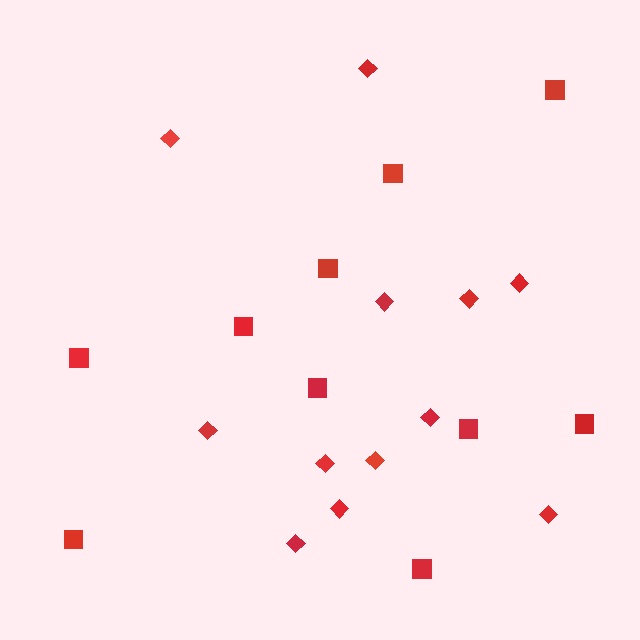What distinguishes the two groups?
There are 2 groups: one group of diamonds (12) and one group of squares (10).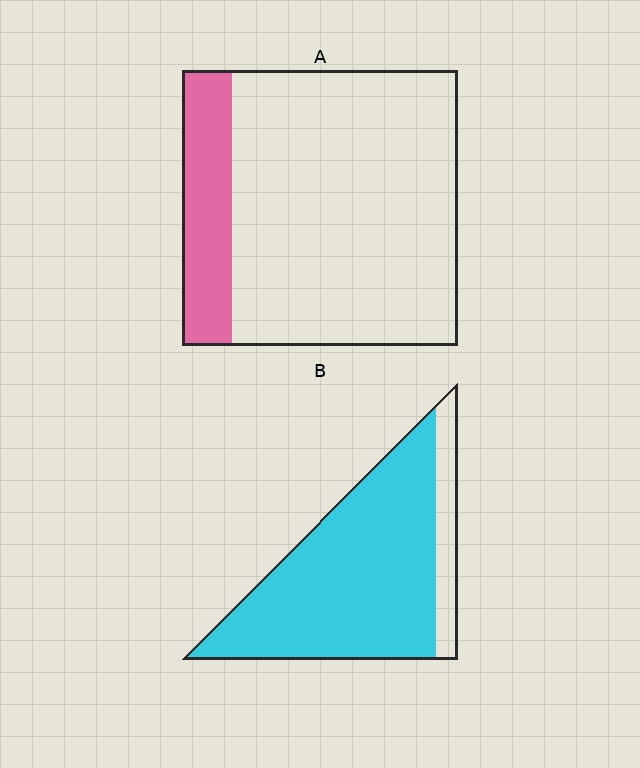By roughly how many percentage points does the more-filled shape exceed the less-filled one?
By roughly 65 percentage points (B over A).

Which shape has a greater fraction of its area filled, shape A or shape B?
Shape B.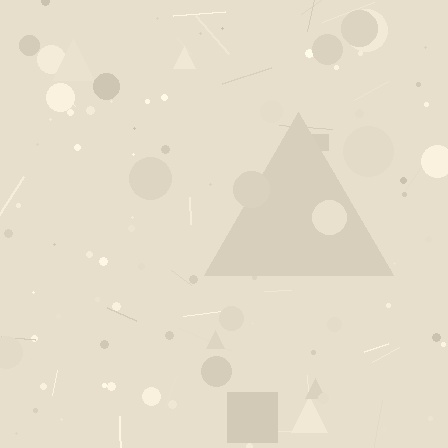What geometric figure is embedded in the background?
A triangle is embedded in the background.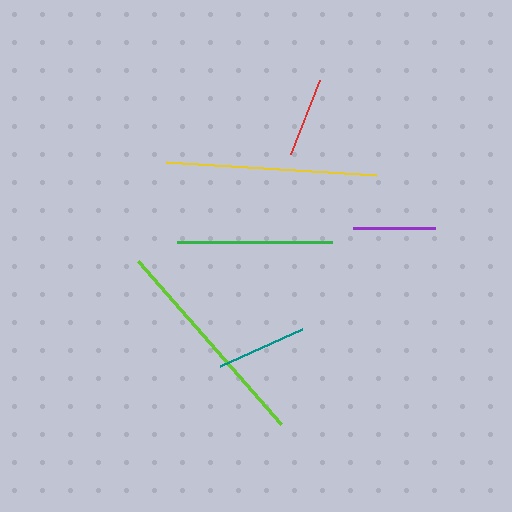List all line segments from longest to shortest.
From longest to shortest: lime, yellow, green, teal, purple, red.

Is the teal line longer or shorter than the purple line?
The teal line is longer than the purple line.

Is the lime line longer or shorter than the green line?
The lime line is longer than the green line.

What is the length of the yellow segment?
The yellow segment is approximately 211 pixels long.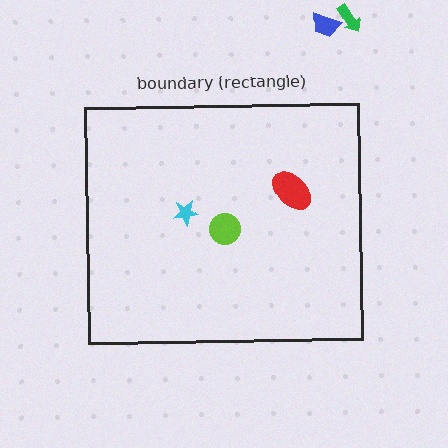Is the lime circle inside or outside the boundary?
Inside.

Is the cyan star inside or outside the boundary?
Inside.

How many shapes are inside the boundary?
3 inside, 2 outside.